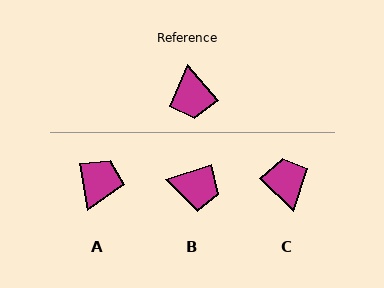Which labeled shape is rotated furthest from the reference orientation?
C, about 175 degrees away.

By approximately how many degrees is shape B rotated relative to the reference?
Approximately 67 degrees counter-clockwise.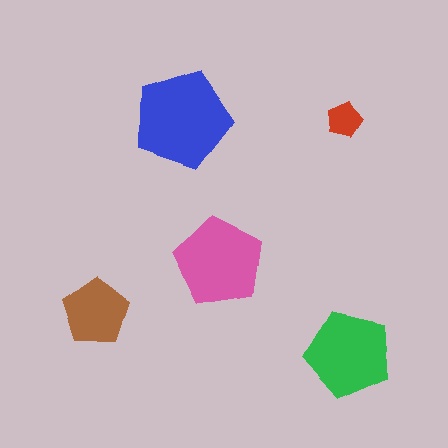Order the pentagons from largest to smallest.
the blue one, the pink one, the green one, the brown one, the red one.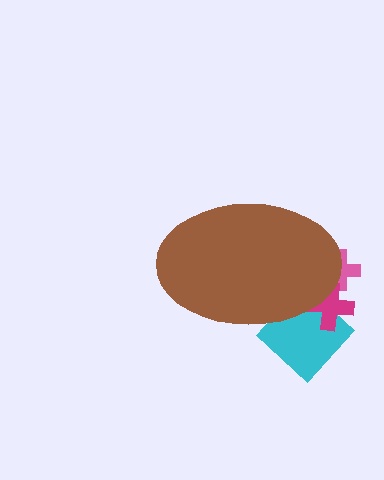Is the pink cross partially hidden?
Yes, the pink cross is partially hidden behind the brown ellipse.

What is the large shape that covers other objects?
A brown ellipse.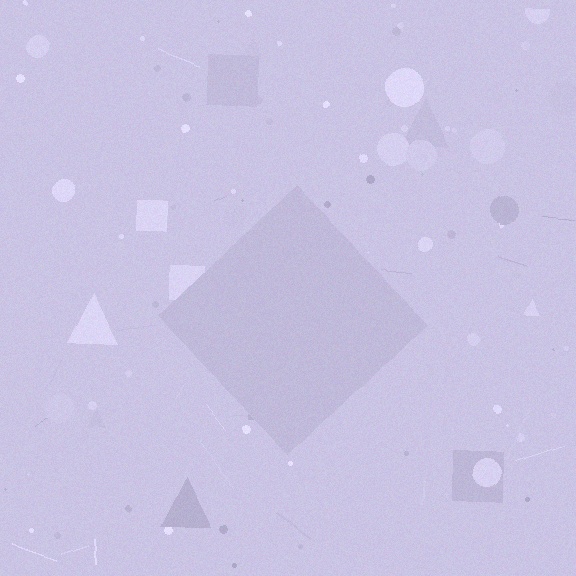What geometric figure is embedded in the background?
A diamond is embedded in the background.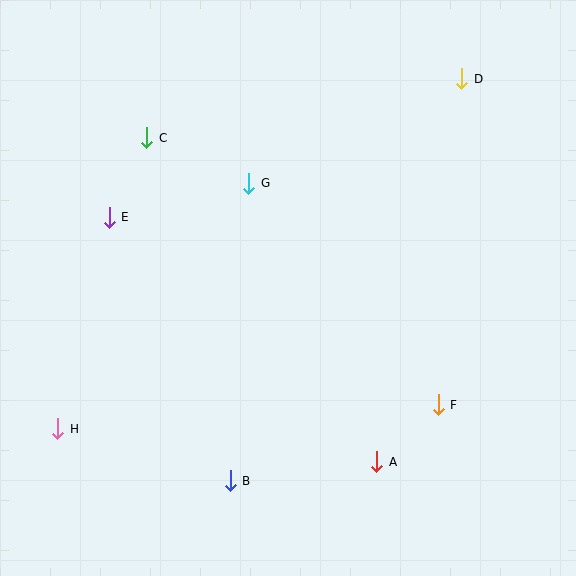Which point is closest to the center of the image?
Point G at (249, 183) is closest to the center.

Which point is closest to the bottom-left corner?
Point H is closest to the bottom-left corner.